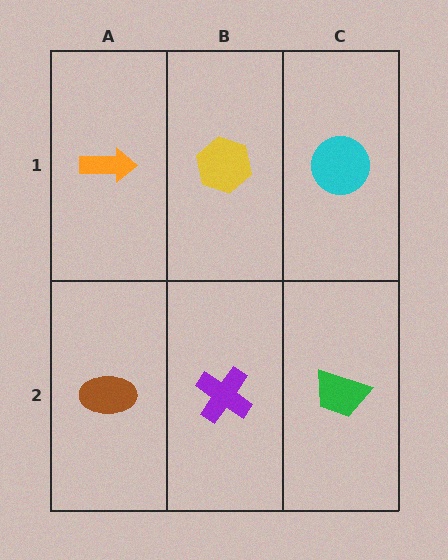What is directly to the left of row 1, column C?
A yellow hexagon.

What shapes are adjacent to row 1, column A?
A brown ellipse (row 2, column A), a yellow hexagon (row 1, column B).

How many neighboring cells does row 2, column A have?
2.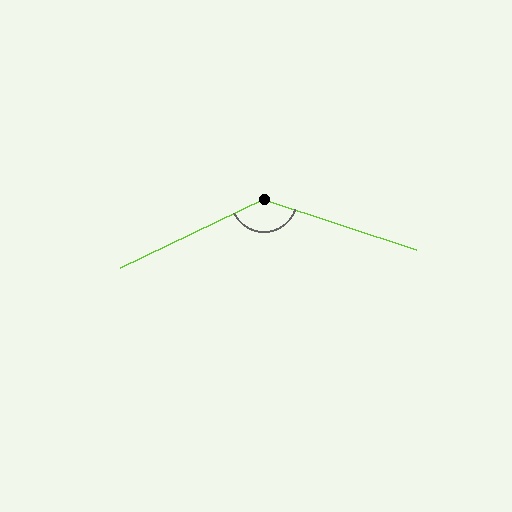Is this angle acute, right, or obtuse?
It is obtuse.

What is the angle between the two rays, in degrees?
Approximately 136 degrees.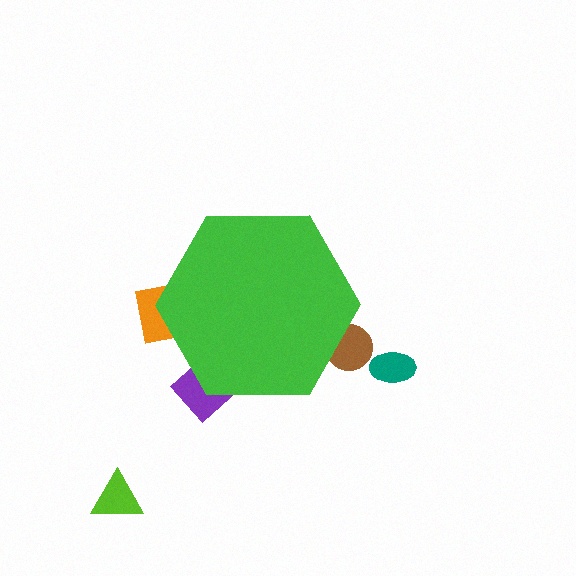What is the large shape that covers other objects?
A green hexagon.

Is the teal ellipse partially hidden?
No, the teal ellipse is fully visible.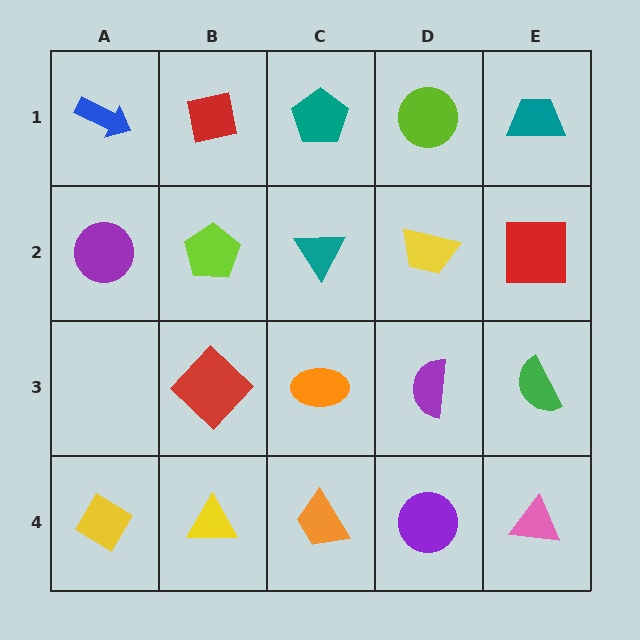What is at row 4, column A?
A yellow diamond.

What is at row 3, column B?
A red diamond.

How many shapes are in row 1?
5 shapes.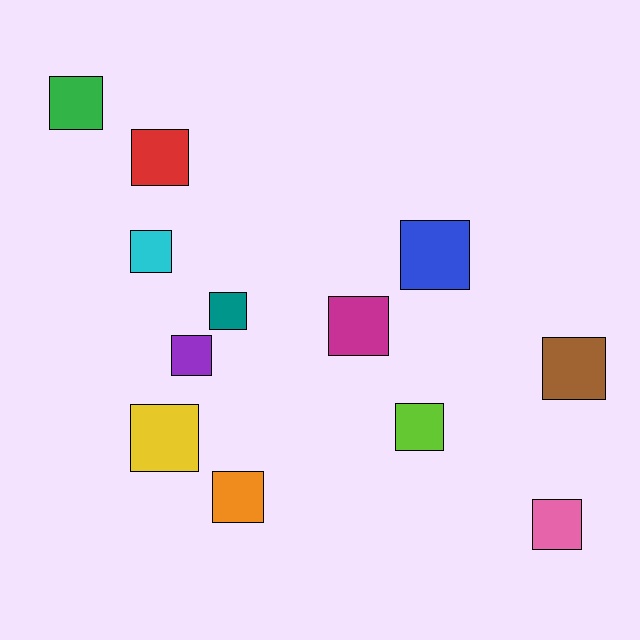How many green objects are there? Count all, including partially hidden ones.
There is 1 green object.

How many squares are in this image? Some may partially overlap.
There are 12 squares.